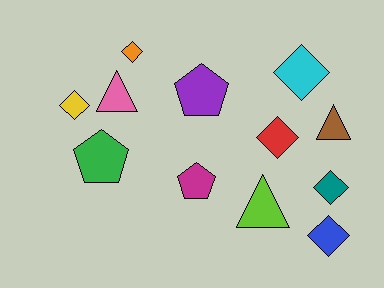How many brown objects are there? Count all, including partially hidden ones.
There is 1 brown object.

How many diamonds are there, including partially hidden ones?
There are 6 diamonds.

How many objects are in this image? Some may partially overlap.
There are 12 objects.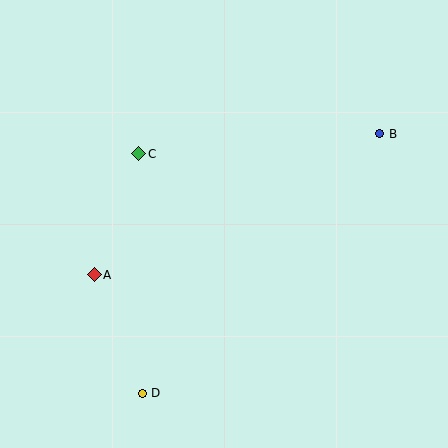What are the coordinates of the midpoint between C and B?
The midpoint between C and B is at (259, 144).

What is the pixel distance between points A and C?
The distance between A and C is 129 pixels.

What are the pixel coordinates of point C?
Point C is at (139, 154).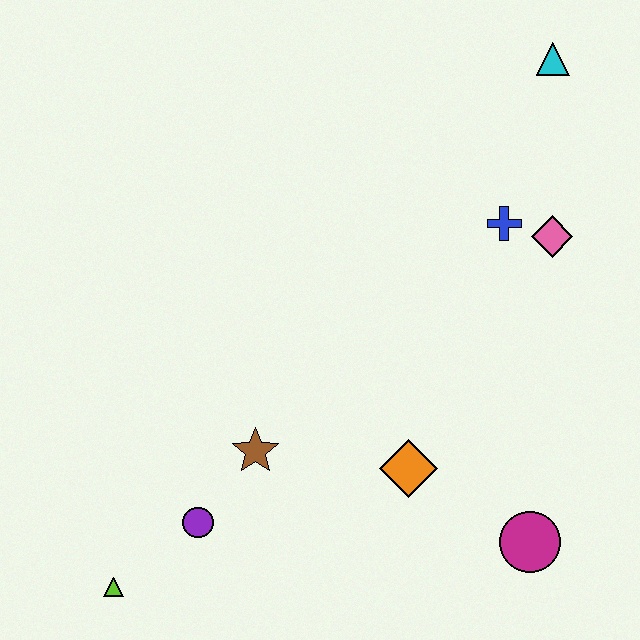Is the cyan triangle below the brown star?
No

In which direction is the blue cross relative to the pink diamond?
The blue cross is to the left of the pink diamond.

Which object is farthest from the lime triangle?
The cyan triangle is farthest from the lime triangle.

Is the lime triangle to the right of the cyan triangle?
No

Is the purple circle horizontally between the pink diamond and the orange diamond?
No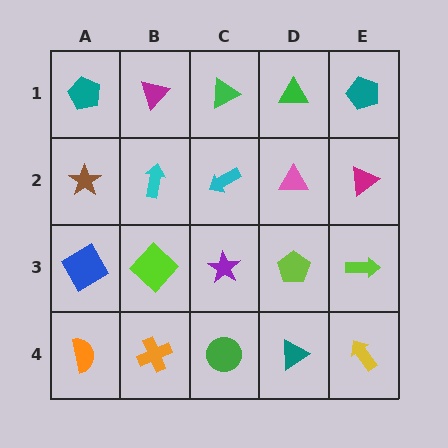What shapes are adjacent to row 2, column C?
A green triangle (row 1, column C), a purple star (row 3, column C), a cyan arrow (row 2, column B), a pink triangle (row 2, column D).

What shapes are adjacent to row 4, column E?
A lime arrow (row 3, column E), a teal triangle (row 4, column D).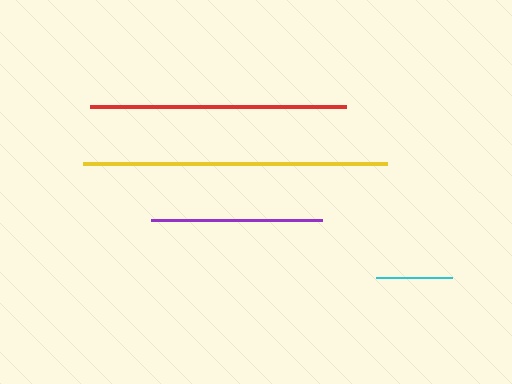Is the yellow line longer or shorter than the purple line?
The yellow line is longer than the purple line.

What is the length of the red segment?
The red segment is approximately 256 pixels long.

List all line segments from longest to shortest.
From longest to shortest: yellow, red, purple, cyan.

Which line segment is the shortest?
The cyan line is the shortest at approximately 76 pixels.